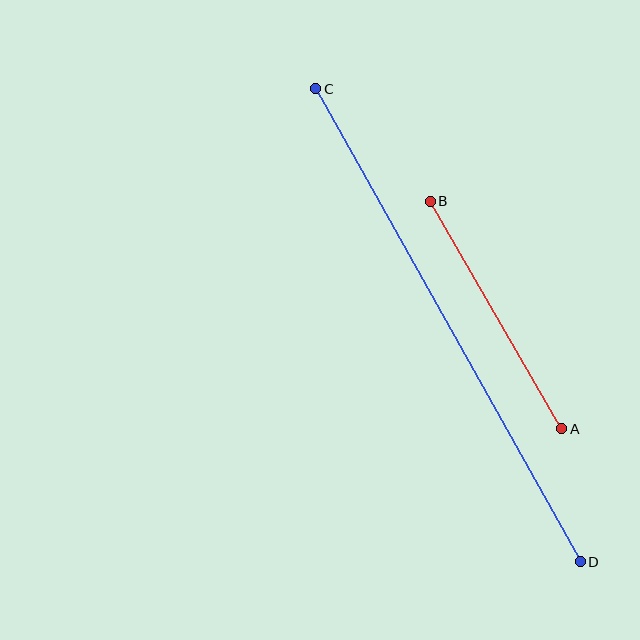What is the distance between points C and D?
The distance is approximately 542 pixels.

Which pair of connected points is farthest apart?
Points C and D are farthest apart.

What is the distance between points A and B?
The distance is approximately 263 pixels.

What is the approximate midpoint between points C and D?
The midpoint is at approximately (448, 325) pixels.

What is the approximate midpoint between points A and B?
The midpoint is at approximately (496, 315) pixels.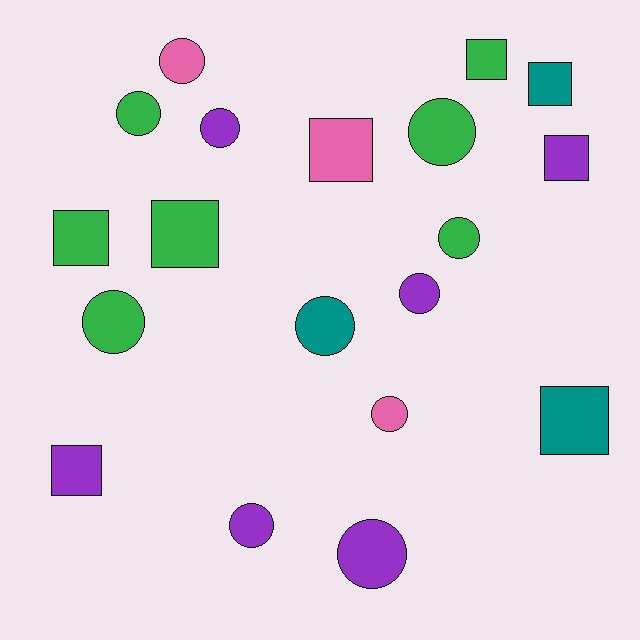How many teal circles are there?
There is 1 teal circle.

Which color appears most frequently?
Green, with 7 objects.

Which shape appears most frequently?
Circle, with 11 objects.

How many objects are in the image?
There are 19 objects.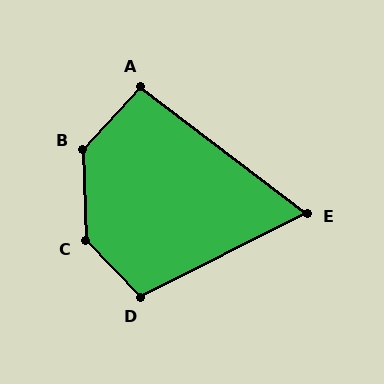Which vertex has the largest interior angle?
C, at approximately 137 degrees.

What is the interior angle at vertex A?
Approximately 95 degrees (obtuse).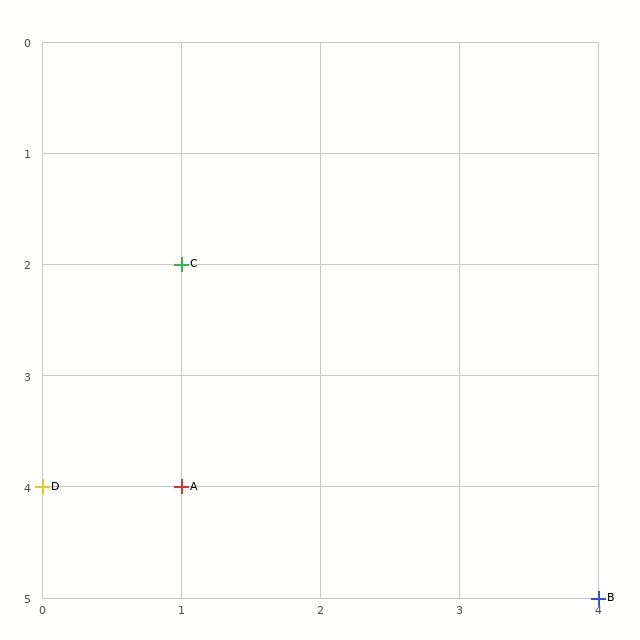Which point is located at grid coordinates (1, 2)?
Point C is at (1, 2).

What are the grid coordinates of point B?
Point B is at grid coordinates (4, 5).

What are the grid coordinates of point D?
Point D is at grid coordinates (0, 4).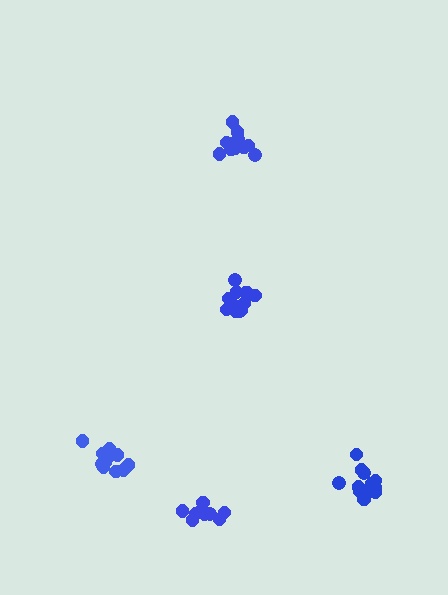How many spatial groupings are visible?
There are 5 spatial groupings.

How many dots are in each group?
Group 1: 14 dots, Group 2: 14 dots, Group 3: 13 dots, Group 4: 11 dots, Group 5: 9 dots (61 total).